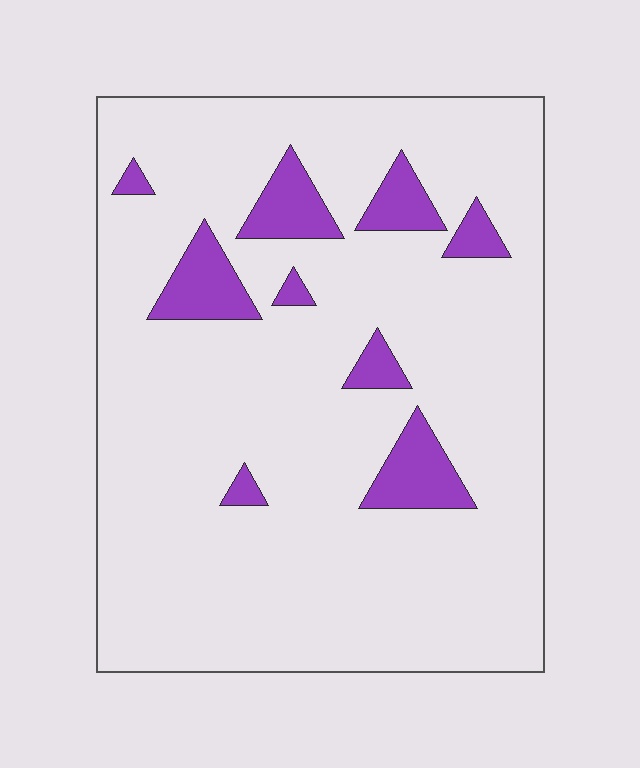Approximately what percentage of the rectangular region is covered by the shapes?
Approximately 10%.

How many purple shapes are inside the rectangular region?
9.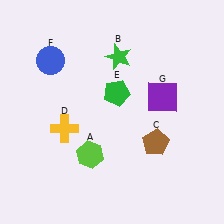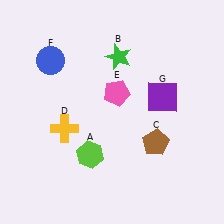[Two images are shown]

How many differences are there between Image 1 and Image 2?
There is 1 difference between the two images.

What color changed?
The pentagon (E) changed from green in Image 1 to pink in Image 2.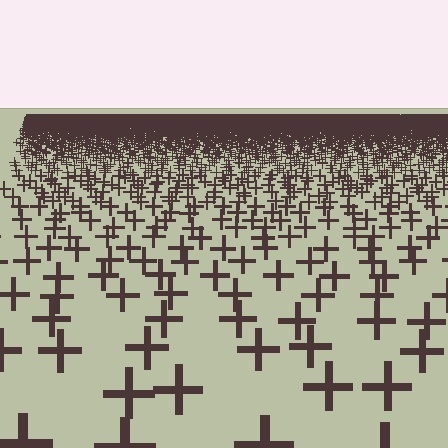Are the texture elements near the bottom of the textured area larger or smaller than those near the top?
Larger. Near the bottom, elements are closer to the viewer and appear at a bigger on-screen size.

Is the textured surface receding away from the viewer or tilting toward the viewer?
The surface is receding away from the viewer. Texture elements get smaller and denser toward the top.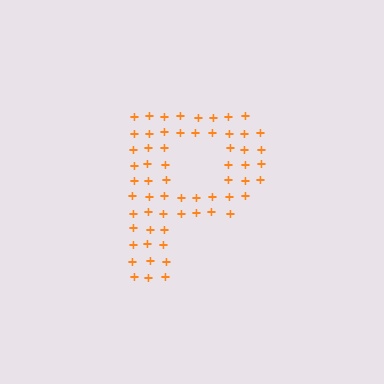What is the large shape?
The large shape is the letter P.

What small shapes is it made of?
It is made of small plus signs.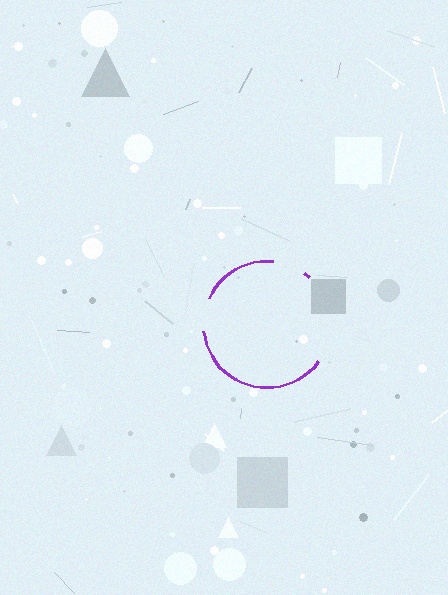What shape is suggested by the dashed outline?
The dashed outline suggests a circle.